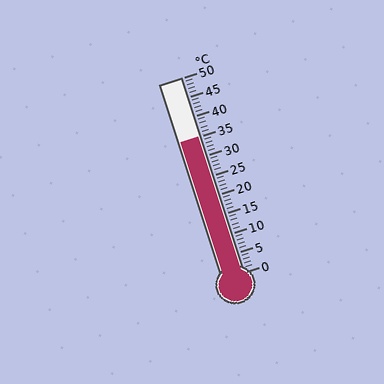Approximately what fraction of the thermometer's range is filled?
The thermometer is filled to approximately 70% of its range.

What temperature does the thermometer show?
The thermometer shows approximately 35°C.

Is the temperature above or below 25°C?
The temperature is above 25°C.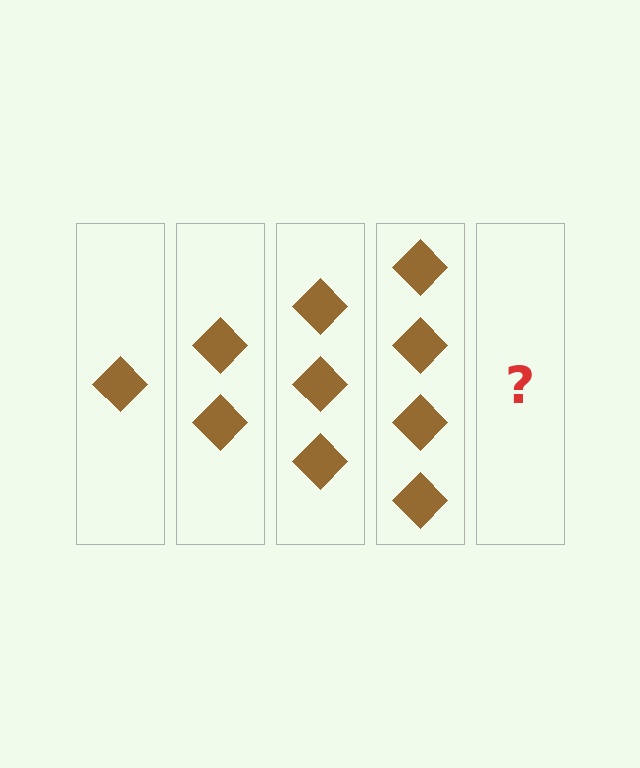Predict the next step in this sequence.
The next step is 5 diamonds.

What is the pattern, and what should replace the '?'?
The pattern is that each step adds one more diamond. The '?' should be 5 diamonds.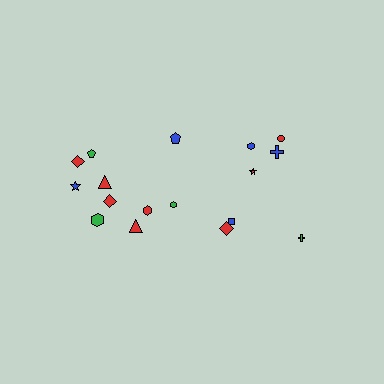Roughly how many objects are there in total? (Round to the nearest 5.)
Roughly 15 objects in total.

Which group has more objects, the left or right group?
The left group.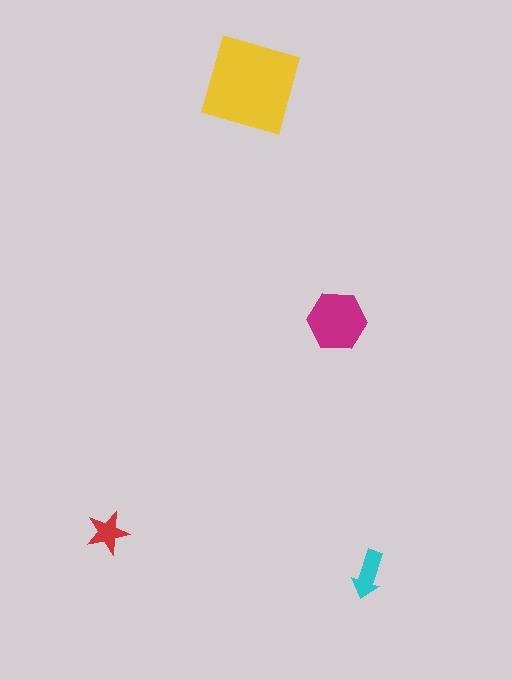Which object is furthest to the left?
The red star is leftmost.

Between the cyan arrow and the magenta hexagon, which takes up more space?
The magenta hexagon.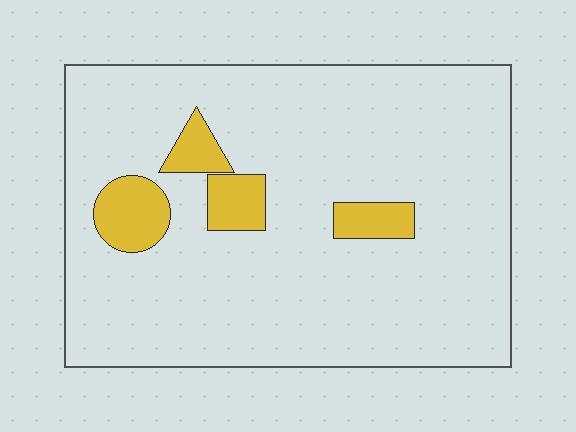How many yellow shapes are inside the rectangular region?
4.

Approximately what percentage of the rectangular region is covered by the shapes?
Approximately 10%.